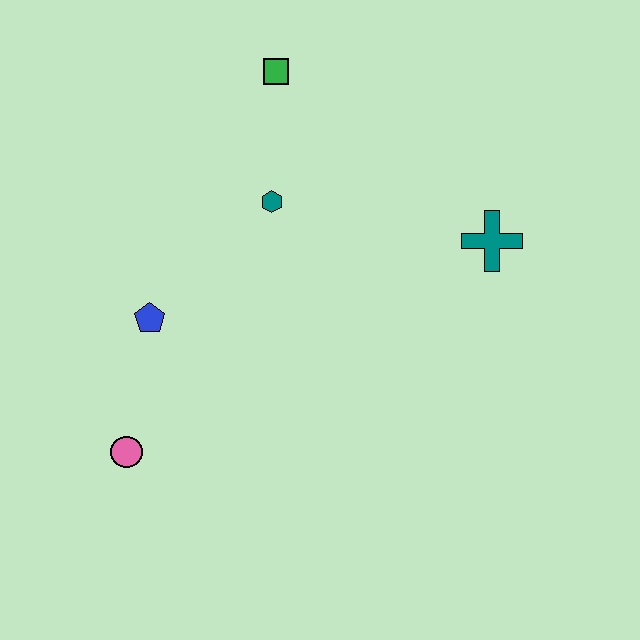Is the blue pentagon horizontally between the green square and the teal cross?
No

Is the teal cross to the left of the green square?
No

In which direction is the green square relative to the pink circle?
The green square is above the pink circle.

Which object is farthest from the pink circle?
The teal cross is farthest from the pink circle.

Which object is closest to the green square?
The teal hexagon is closest to the green square.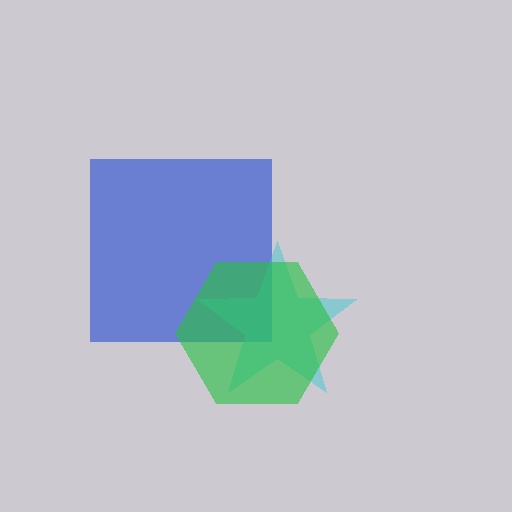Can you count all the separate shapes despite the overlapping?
Yes, there are 3 separate shapes.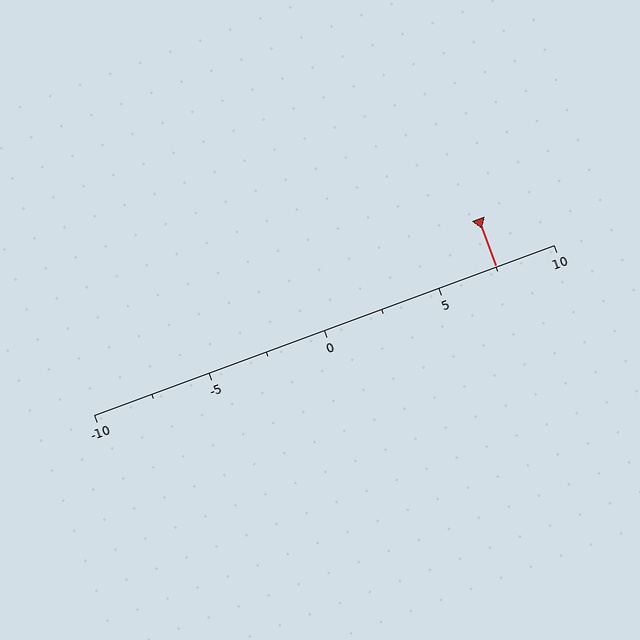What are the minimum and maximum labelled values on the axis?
The axis runs from -10 to 10.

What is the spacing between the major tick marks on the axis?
The major ticks are spaced 5 apart.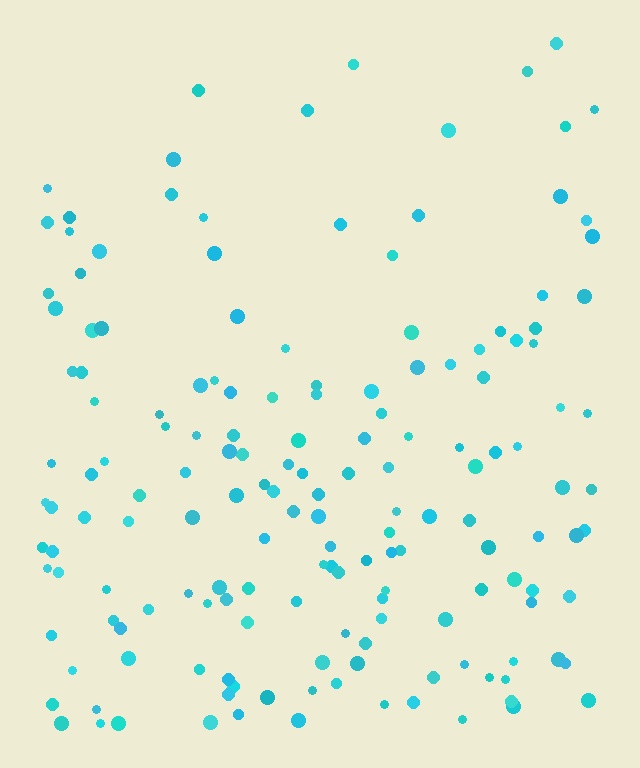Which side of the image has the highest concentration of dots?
The bottom.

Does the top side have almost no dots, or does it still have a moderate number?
Still a moderate number, just noticeably fewer than the bottom.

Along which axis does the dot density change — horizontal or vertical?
Vertical.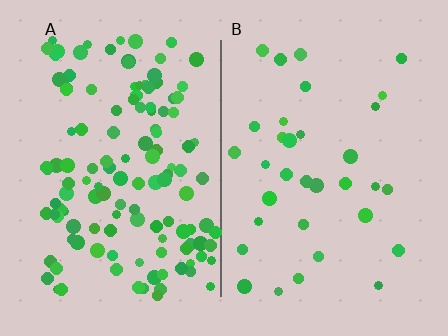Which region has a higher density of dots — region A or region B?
A (the left).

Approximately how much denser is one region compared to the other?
Approximately 3.8× — region A over region B.